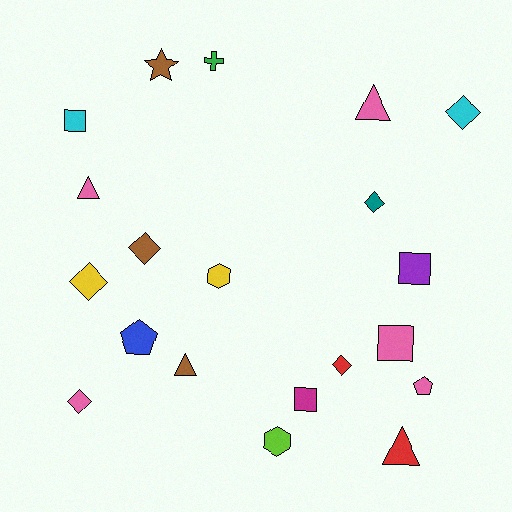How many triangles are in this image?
There are 4 triangles.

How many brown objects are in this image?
There are 3 brown objects.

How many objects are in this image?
There are 20 objects.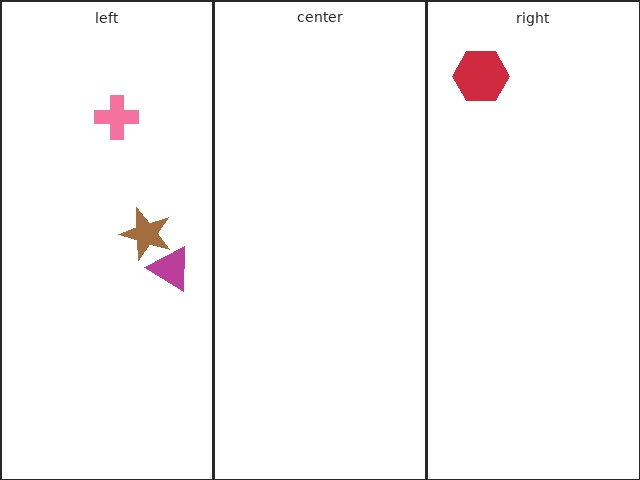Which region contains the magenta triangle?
The left region.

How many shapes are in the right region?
1.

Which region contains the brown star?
The left region.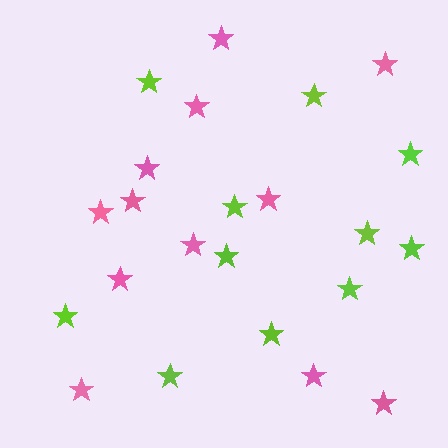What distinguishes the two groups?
There are 2 groups: one group of lime stars (11) and one group of pink stars (12).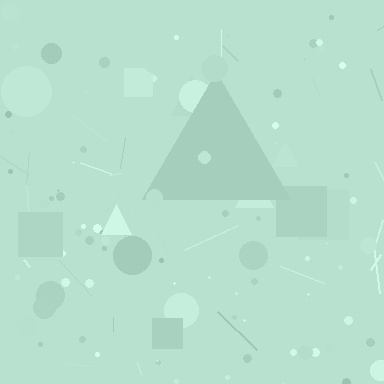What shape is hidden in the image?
A triangle is hidden in the image.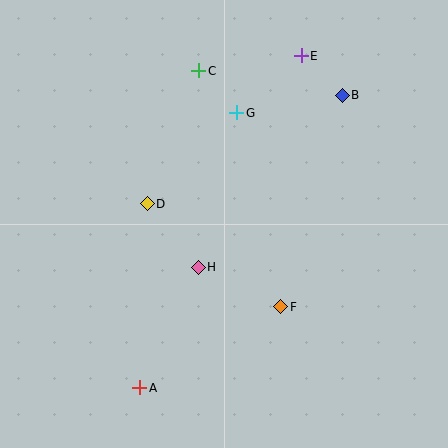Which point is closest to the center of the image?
Point H at (198, 267) is closest to the center.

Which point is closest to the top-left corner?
Point C is closest to the top-left corner.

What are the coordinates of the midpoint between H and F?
The midpoint between H and F is at (240, 287).